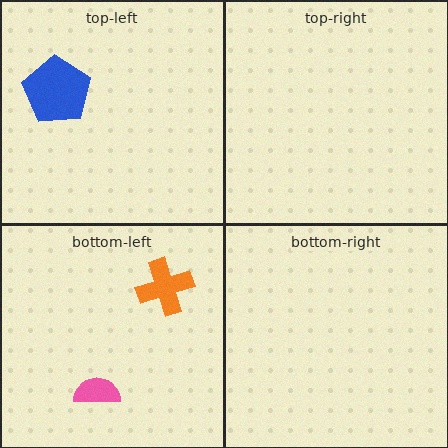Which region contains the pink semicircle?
The bottom-left region.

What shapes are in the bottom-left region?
The pink semicircle, the orange cross.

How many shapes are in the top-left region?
1.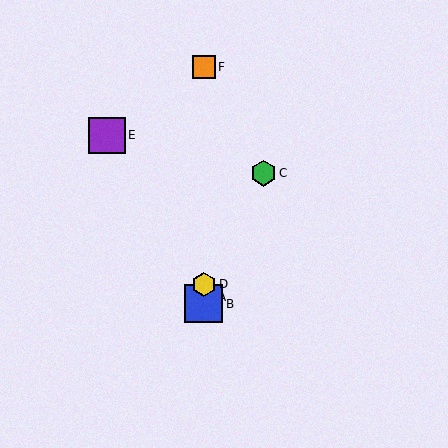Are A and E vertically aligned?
No, A is at x≈204 and E is at x≈107.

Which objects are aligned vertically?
Objects A, B, D, F are aligned vertically.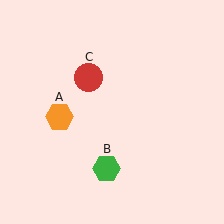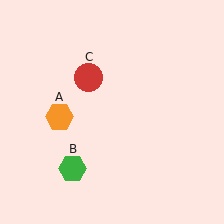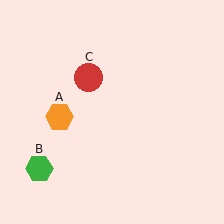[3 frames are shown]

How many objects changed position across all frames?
1 object changed position: green hexagon (object B).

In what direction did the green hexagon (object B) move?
The green hexagon (object B) moved left.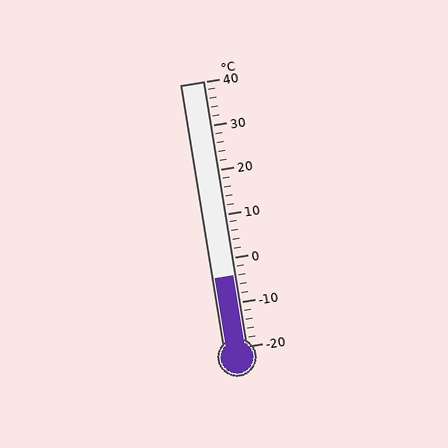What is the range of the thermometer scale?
The thermometer scale ranges from -20°C to 40°C.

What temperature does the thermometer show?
The thermometer shows approximately -4°C.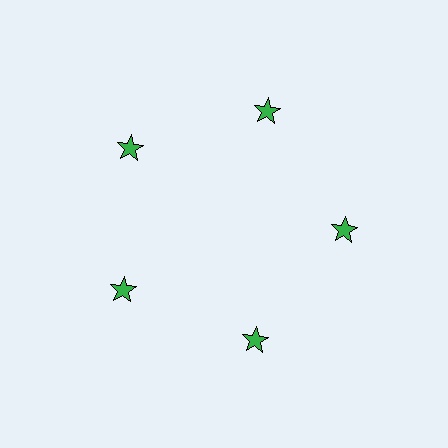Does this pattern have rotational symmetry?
Yes, this pattern has 5-fold rotational symmetry. It looks the same after rotating 72 degrees around the center.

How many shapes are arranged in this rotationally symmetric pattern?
There are 5 shapes, arranged in 5 groups of 1.